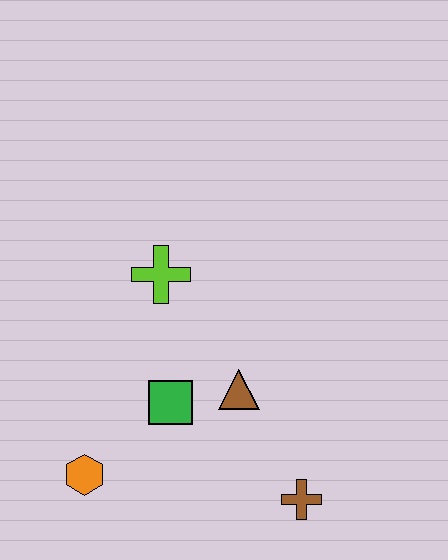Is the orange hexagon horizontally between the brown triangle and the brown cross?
No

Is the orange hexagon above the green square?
No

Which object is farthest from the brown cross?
The lime cross is farthest from the brown cross.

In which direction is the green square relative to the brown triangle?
The green square is to the left of the brown triangle.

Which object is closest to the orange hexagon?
The green square is closest to the orange hexagon.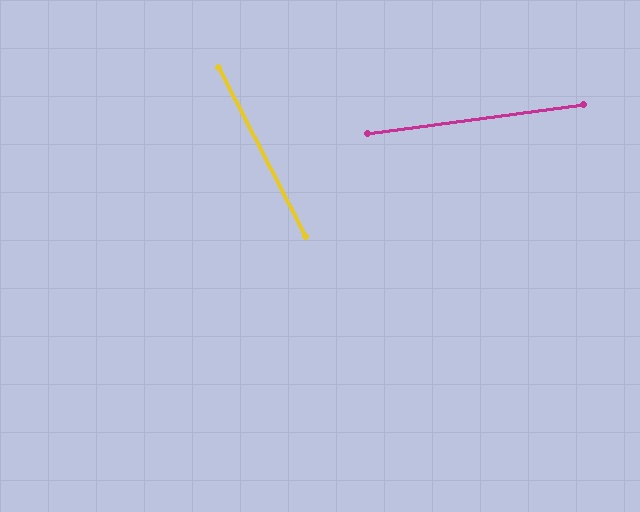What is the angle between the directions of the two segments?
Approximately 70 degrees.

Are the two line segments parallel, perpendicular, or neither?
Neither parallel nor perpendicular — they differ by about 70°.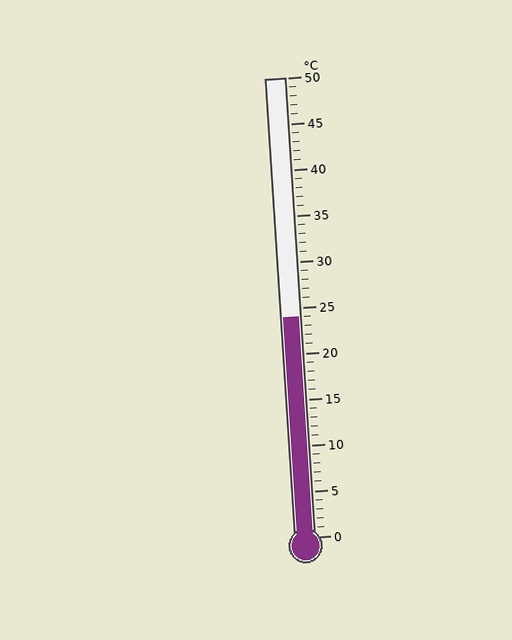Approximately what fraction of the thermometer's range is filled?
The thermometer is filled to approximately 50% of its range.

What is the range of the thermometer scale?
The thermometer scale ranges from 0°C to 50°C.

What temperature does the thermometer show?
The thermometer shows approximately 24°C.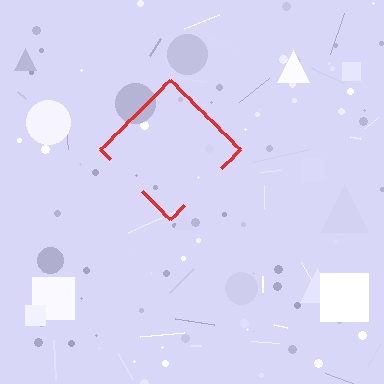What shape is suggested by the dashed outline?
The dashed outline suggests a diamond.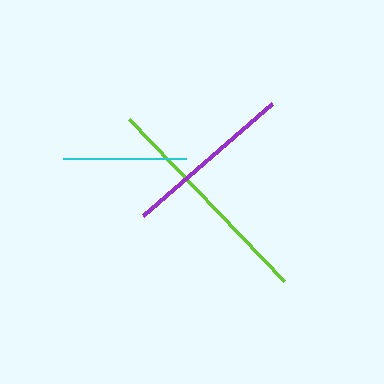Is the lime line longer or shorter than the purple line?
The lime line is longer than the purple line.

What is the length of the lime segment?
The lime segment is approximately 224 pixels long.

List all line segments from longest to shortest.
From longest to shortest: lime, purple, cyan.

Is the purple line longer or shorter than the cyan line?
The purple line is longer than the cyan line.